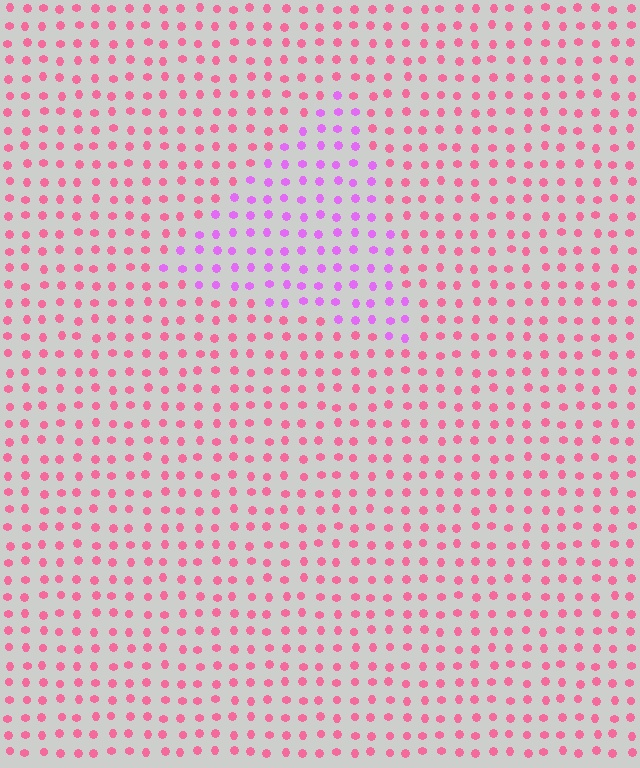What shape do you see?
I see a triangle.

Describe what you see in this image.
The image is filled with small pink elements in a uniform arrangement. A triangle-shaped region is visible where the elements are tinted to a slightly different hue, forming a subtle color boundary.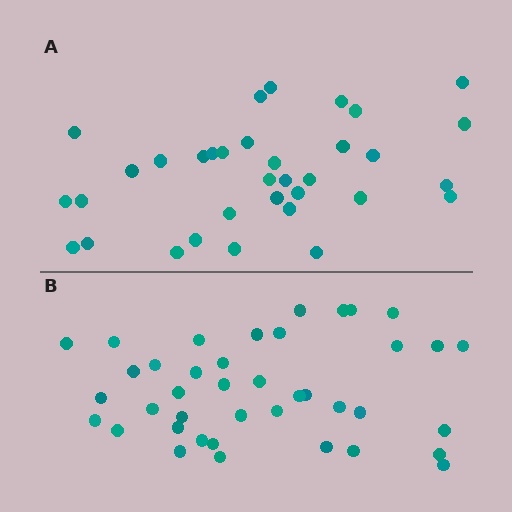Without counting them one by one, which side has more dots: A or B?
Region B (the bottom region) has more dots.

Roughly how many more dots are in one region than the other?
Region B has about 6 more dots than region A.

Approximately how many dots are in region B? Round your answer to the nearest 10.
About 40 dots.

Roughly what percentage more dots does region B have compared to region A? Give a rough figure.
About 20% more.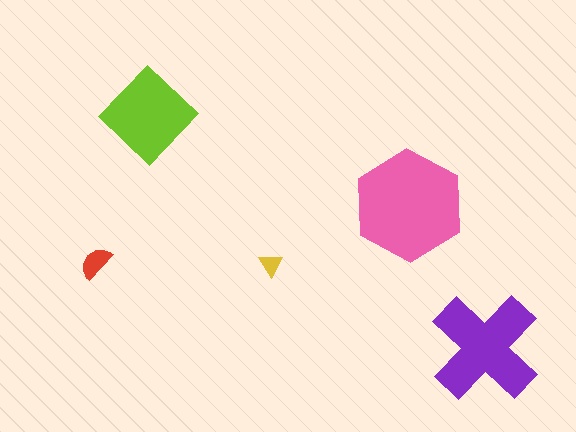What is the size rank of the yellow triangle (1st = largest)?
5th.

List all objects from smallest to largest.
The yellow triangle, the red semicircle, the lime diamond, the purple cross, the pink hexagon.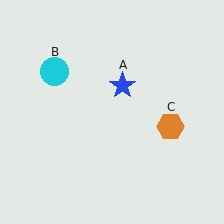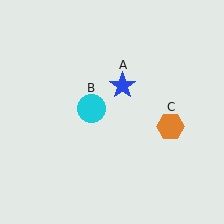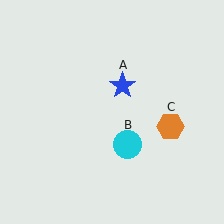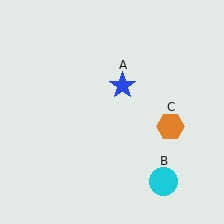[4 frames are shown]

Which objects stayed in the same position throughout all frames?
Blue star (object A) and orange hexagon (object C) remained stationary.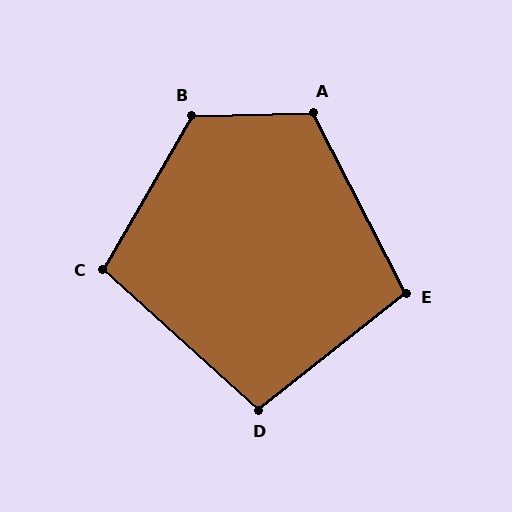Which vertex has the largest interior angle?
B, at approximately 122 degrees.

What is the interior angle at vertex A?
Approximately 116 degrees (obtuse).